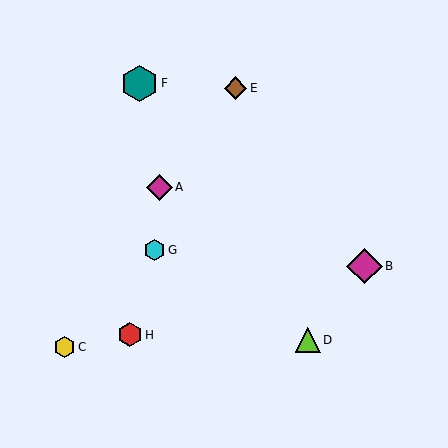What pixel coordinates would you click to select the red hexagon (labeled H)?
Click at (130, 335) to select the red hexagon H.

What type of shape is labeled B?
Shape B is a magenta diamond.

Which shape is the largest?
The teal hexagon (labeled F) is the largest.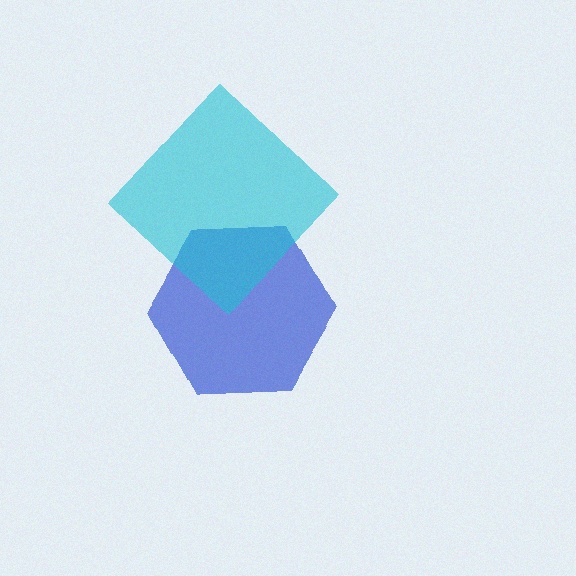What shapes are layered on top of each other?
The layered shapes are: a blue hexagon, a cyan diamond.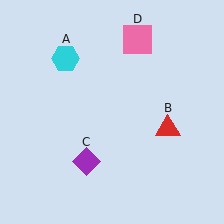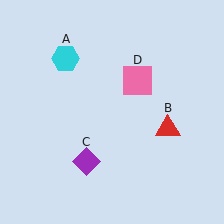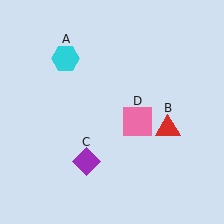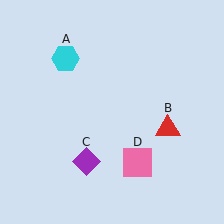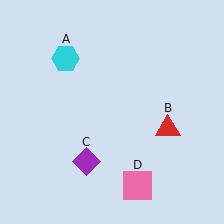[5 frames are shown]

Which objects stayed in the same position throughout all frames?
Cyan hexagon (object A) and red triangle (object B) and purple diamond (object C) remained stationary.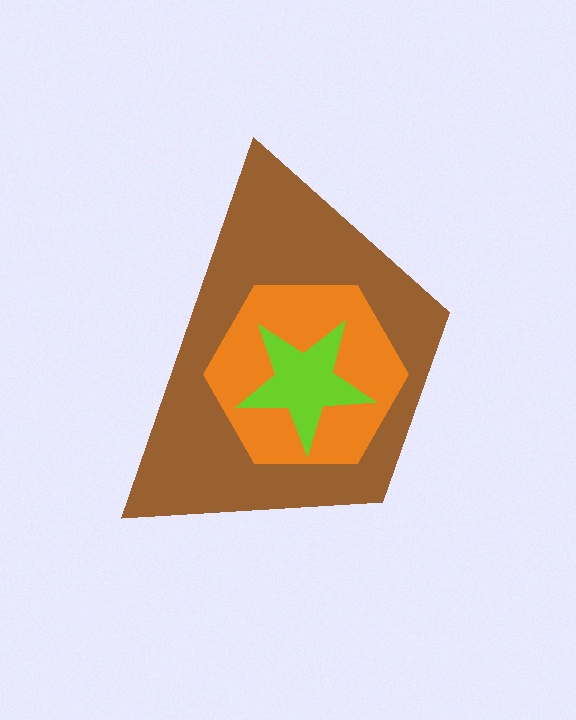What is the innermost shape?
The lime star.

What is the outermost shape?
The brown trapezoid.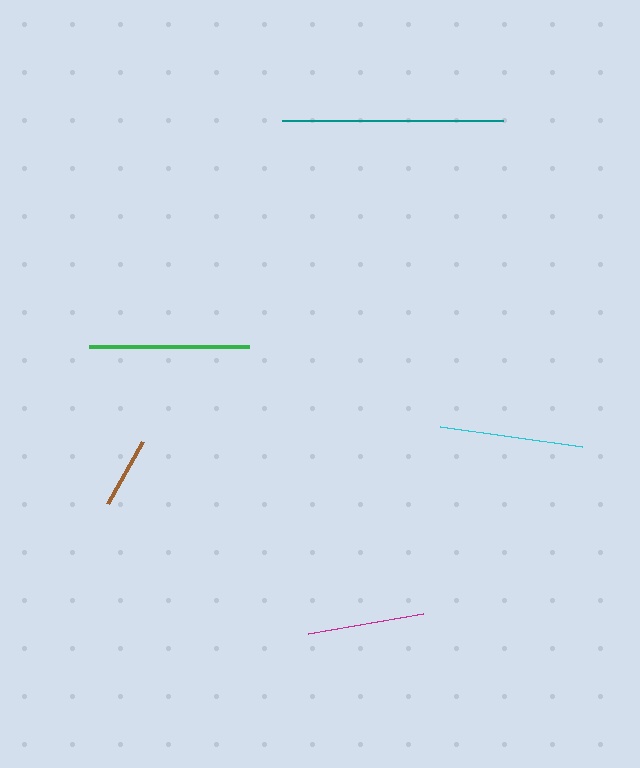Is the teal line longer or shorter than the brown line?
The teal line is longer than the brown line.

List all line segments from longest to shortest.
From longest to shortest: teal, green, cyan, magenta, brown.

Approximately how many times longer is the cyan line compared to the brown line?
The cyan line is approximately 2.0 times the length of the brown line.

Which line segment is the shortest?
The brown line is the shortest at approximately 71 pixels.